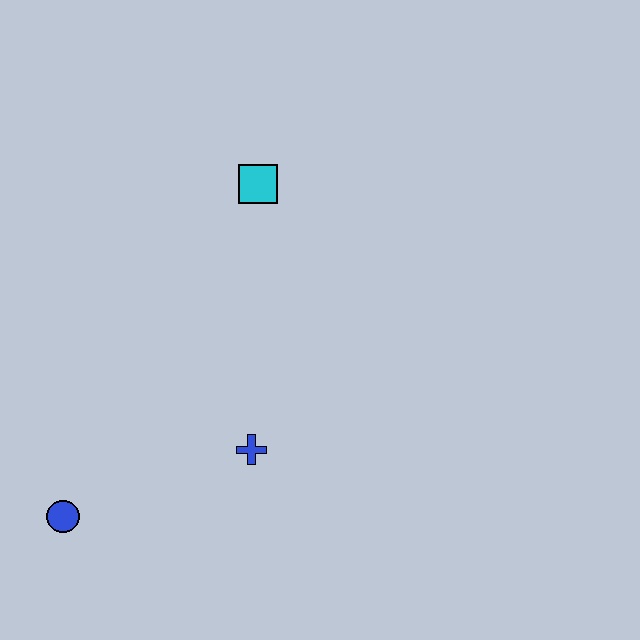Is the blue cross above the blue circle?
Yes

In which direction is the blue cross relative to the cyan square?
The blue cross is below the cyan square.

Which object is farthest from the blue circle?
The cyan square is farthest from the blue circle.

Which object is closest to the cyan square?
The blue cross is closest to the cyan square.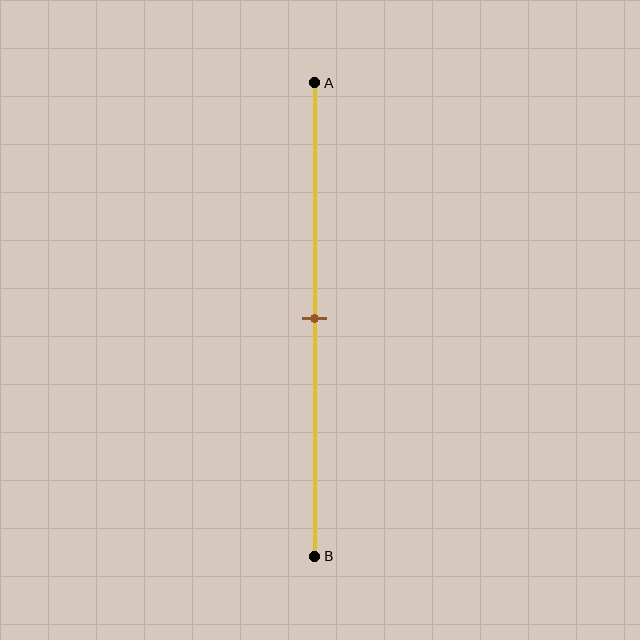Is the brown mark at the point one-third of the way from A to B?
No, the mark is at about 50% from A, not at the 33% one-third point.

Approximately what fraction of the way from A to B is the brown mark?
The brown mark is approximately 50% of the way from A to B.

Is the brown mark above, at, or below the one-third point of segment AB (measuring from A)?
The brown mark is below the one-third point of segment AB.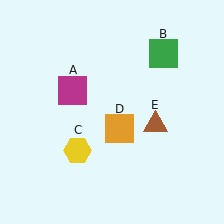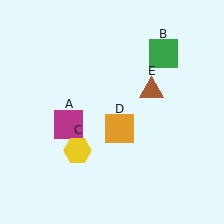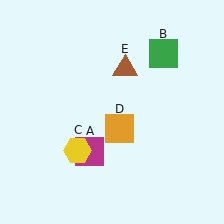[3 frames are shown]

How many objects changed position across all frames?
2 objects changed position: magenta square (object A), brown triangle (object E).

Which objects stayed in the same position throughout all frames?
Green square (object B) and yellow hexagon (object C) and orange square (object D) remained stationary.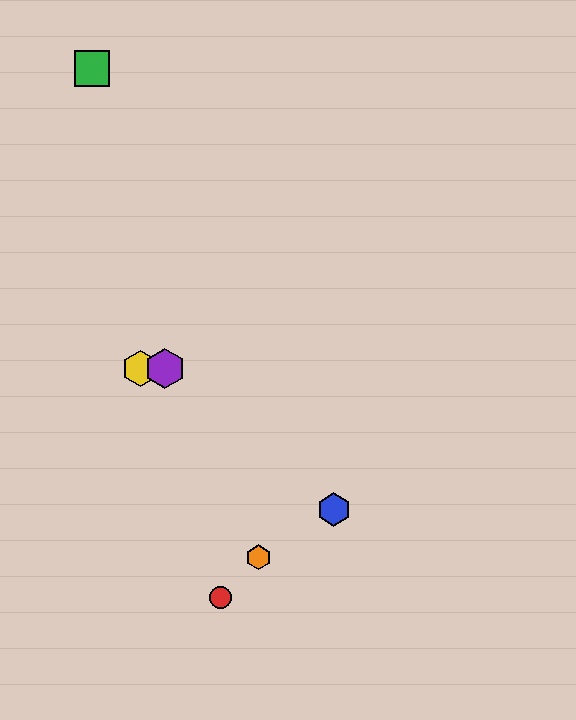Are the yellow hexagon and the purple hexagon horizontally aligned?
Yes, both are at y≈368.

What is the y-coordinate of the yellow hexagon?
The yellow hexagon is at y≈368.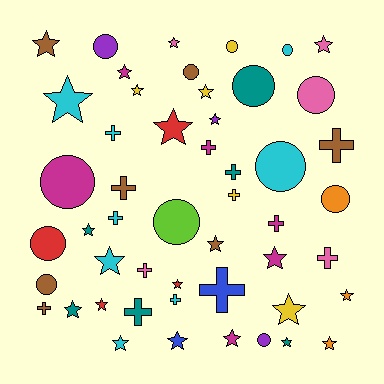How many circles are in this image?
There are 13 circles.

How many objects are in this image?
There are 50 objects.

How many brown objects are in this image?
There are 7 brown objects.